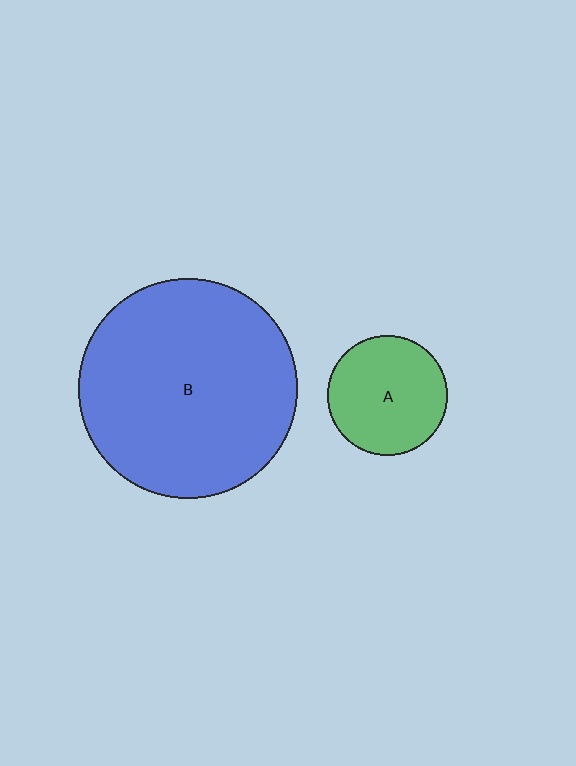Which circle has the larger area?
Circle B (blue).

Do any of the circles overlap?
No, none of the circles overlap.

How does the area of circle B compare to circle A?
Approximately 3.4 times.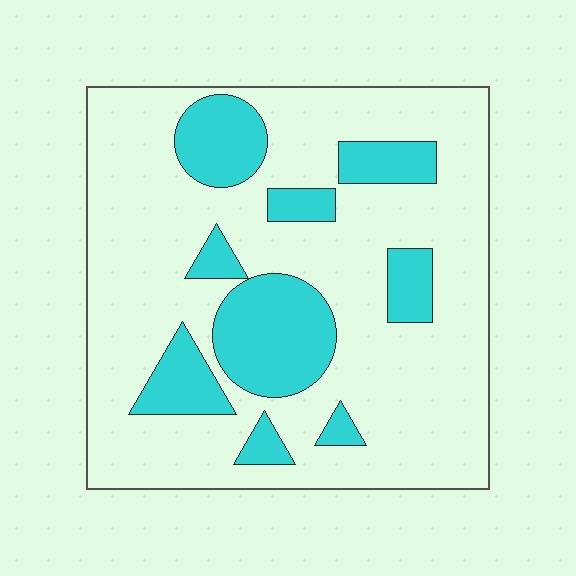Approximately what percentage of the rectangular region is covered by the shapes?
Approximately 25%.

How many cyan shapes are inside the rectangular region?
9.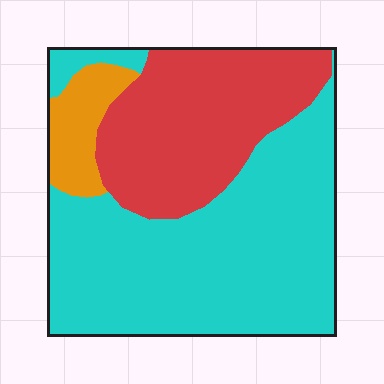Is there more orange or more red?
Red.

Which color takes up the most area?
Cyan, at roughly 60%.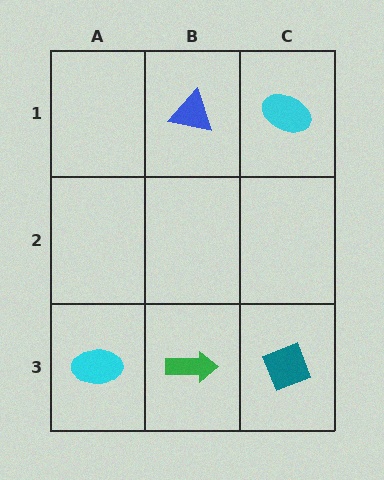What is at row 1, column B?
A blue triangle.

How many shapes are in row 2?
0 shapes.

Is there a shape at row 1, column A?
No, that cell is empty.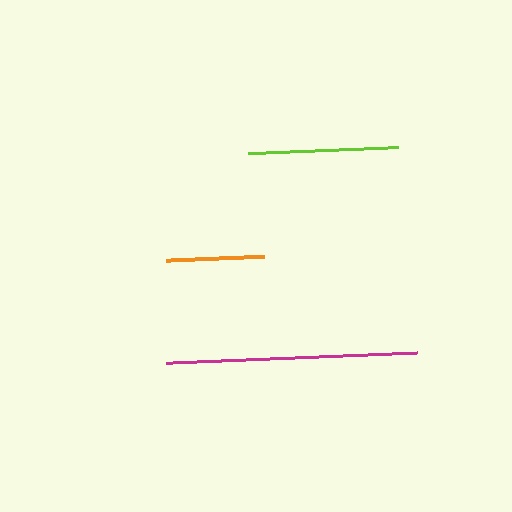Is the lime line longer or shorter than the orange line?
The lime line is longer than the orange line.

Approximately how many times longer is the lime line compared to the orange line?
The lime line is approximately 1.5 times the length of the orange line.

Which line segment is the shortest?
The orange line is the shortest at approximately 98 pixels.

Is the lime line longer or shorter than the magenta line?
The magenta line is longer than the lime line.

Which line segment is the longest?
The magenta line is the longest at approximately 251 pixels.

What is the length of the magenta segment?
The magenta segment is approximately 251 pixels long.